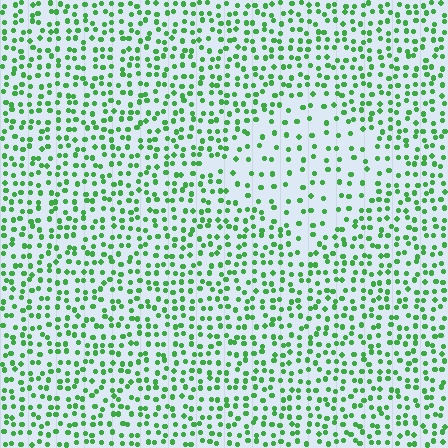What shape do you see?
I see a diamond.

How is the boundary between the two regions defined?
The boundary is defined by a change in element density (approximately 2.0x ratio). All elements are the same color, size, and shape.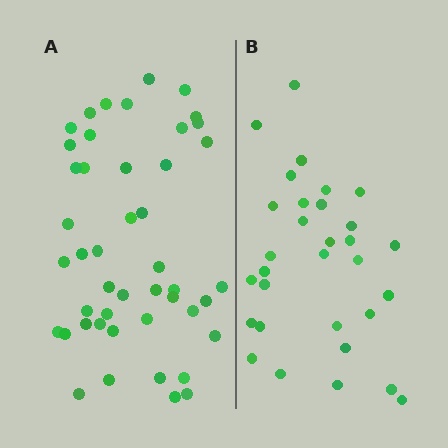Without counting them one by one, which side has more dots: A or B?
Region A (the left region) has more dots.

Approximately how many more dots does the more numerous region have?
Region A has approximately 15 more dots than region B.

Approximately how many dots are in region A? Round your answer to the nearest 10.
About 50 dots. (The exact count is 46, which rounds to 50.)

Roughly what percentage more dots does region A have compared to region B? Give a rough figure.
About 50% more.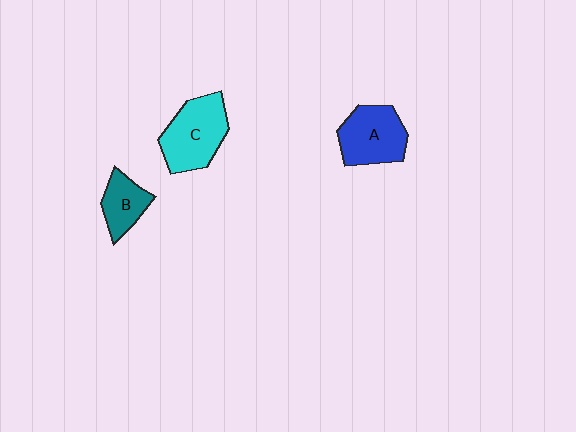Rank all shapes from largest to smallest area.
From largest to smallest: C (cyan), A (blue), B (teal).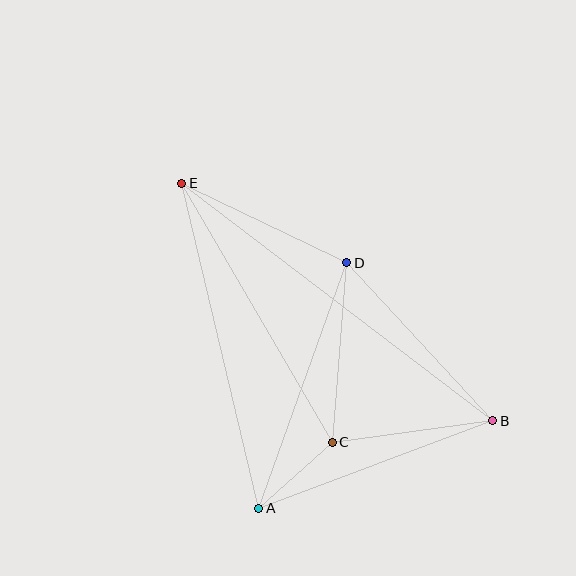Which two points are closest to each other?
Points A and C are closest to each other.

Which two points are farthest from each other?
Points B and E are farthest from each other.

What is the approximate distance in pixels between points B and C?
The distance between B and C is approximately 162 pixels.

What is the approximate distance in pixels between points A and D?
The distance between A and D is approximately 261 pixels.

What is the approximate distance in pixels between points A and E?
The distance between A and E is approximately 334 pixels.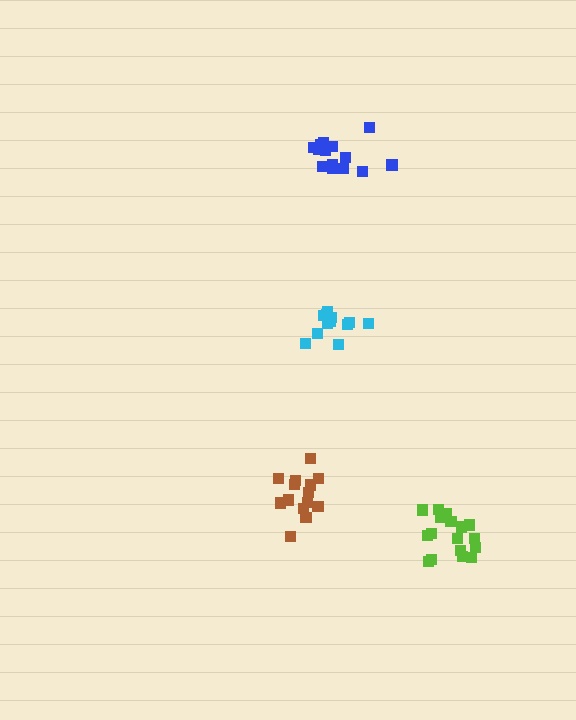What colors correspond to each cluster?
The clusters are colored: cyan, brown, lime, blue.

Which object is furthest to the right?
The lime cluster is rightmost.